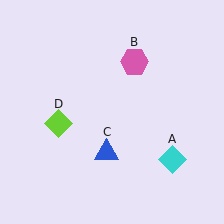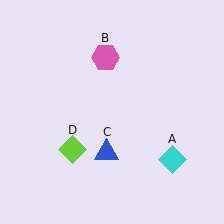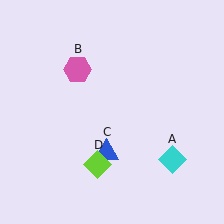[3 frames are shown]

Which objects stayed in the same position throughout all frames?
Cyan diamond (object A) and blue triangle (object C) remained stationary.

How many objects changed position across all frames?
2 objects changed position: pink hexagon (object B), lime diamond (object D).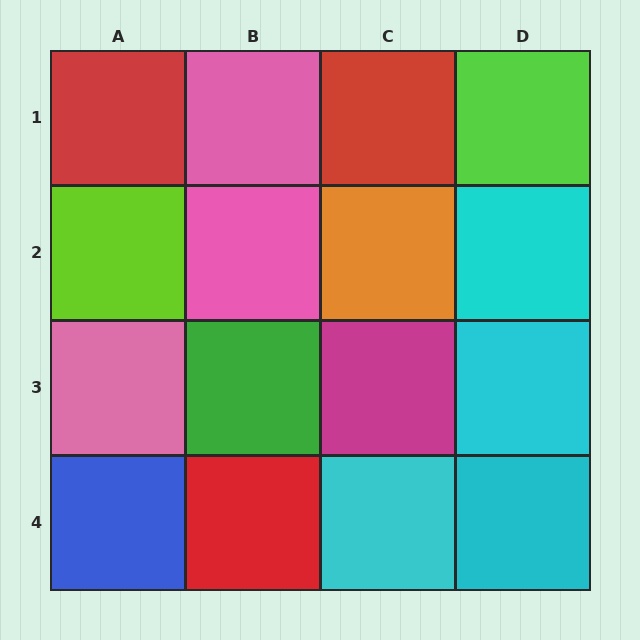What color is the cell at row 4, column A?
Blue.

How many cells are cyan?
4 cells are cyan.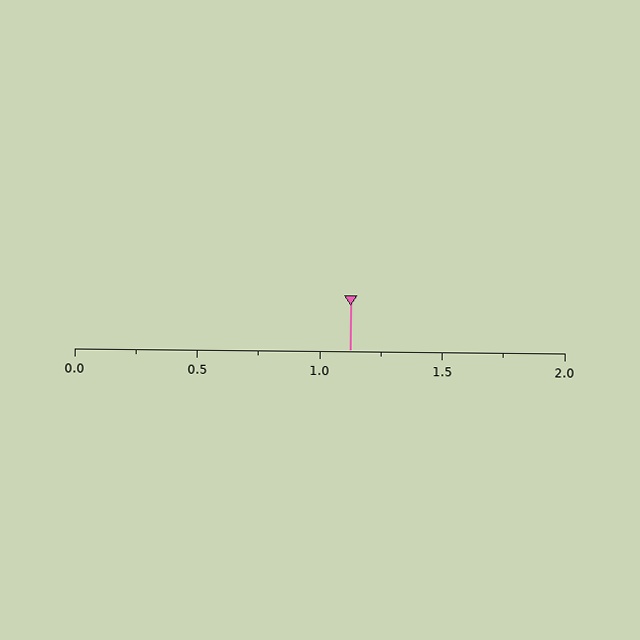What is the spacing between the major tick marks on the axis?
The major ticks are spaced 0.5 apart.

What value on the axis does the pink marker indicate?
The marker indicates approximately 1.12.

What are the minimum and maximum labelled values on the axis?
The axis runs from 0.0 to 2.0.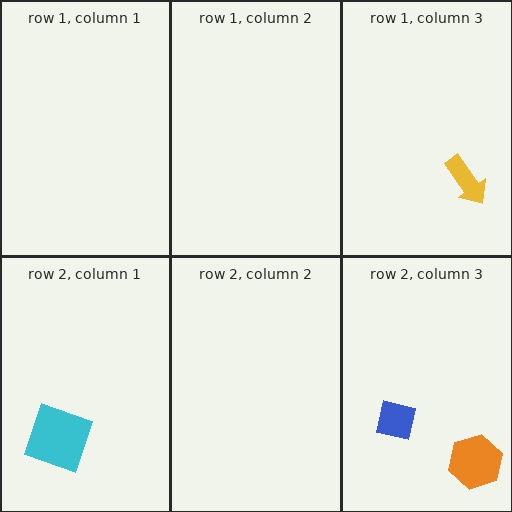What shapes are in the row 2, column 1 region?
The cyan square.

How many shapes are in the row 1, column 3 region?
1.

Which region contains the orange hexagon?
The row 2, column 3 region.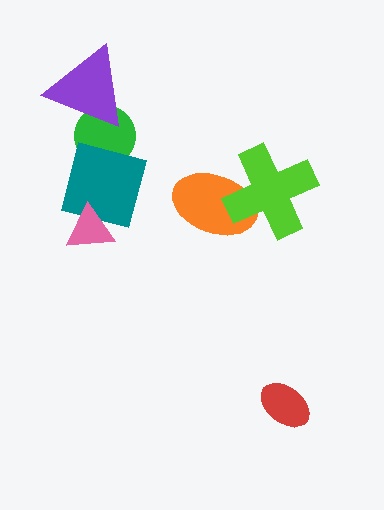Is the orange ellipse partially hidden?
Yes, it is partially covered by another shape.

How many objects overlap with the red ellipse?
0 objects overlap with the red ellipse.